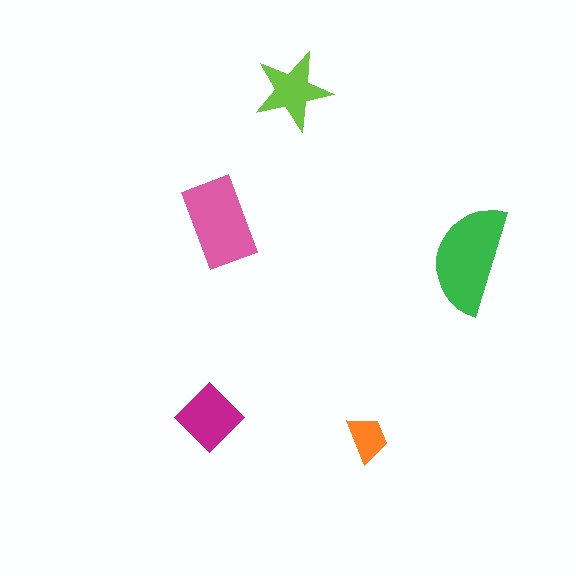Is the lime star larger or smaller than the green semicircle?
Smaller.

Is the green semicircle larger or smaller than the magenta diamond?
Larger.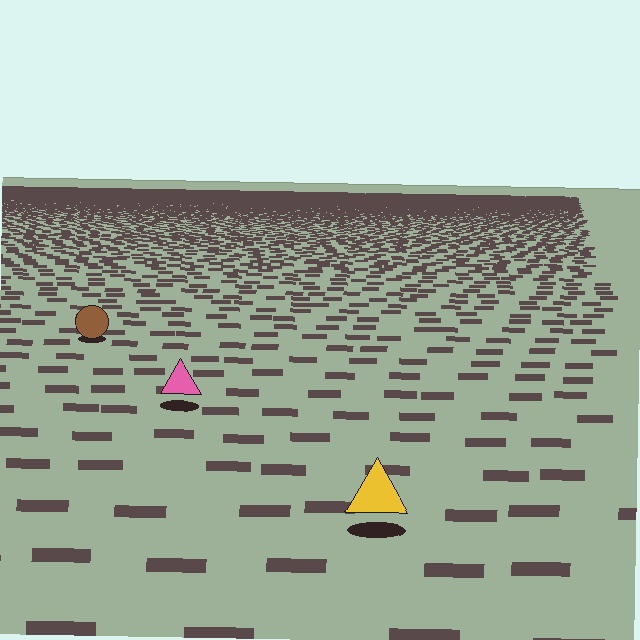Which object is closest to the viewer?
The yellow triangle is closest. The texture marks near it are larger and more spread out.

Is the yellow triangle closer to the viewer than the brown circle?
Yes. The yellow triangle is closer — you can tell from the texture gradient: the ground texture is coarser near it.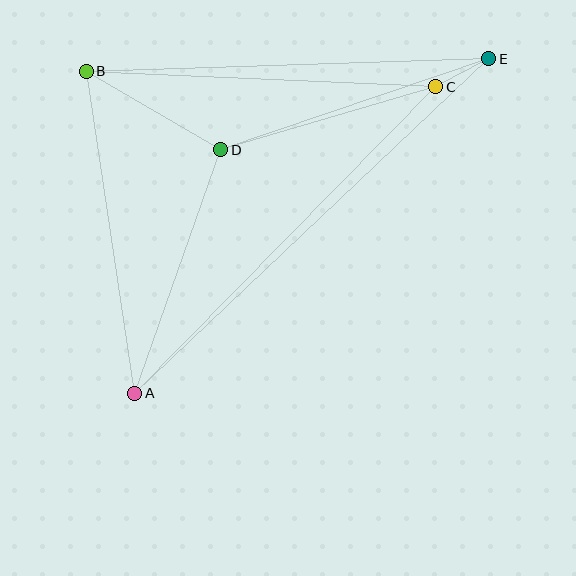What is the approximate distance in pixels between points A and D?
The distance between A and D is approximately 258 pixels.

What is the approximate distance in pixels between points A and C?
The distance between A and C is approximately 429 pixels.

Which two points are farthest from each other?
Points A and E are farthest from each other.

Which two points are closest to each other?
Points C and E are closest to each other.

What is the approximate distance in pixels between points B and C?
The distance between B and C is approximately 350 pixels.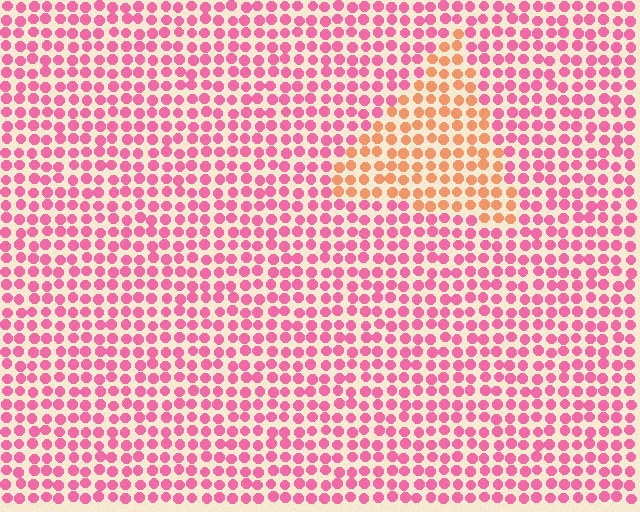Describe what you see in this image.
The image is filled with small pink elements in a uniform arrangement. A triangle-shaped region is visible where the elements are tinted to a slightly different hue, forming a subtle color boundary.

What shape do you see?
I see a triangle.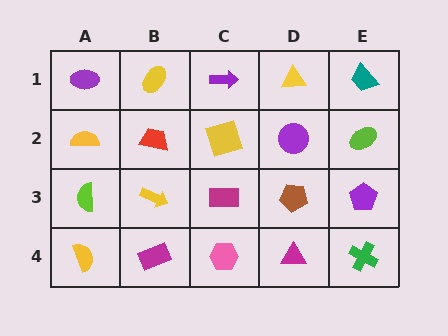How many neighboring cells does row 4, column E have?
2.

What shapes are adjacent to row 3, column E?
A lime ellipse (row 2, column E), a green cross (row 4, column E), a brown pentagon (row 3, column D).